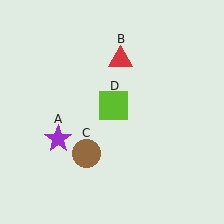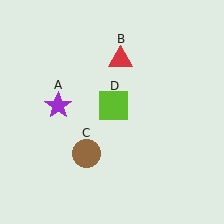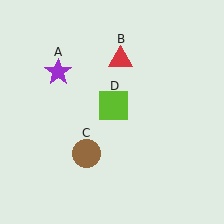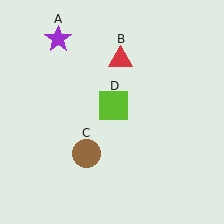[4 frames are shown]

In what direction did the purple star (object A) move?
The purple star (object A) moved up.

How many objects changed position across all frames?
1 object changed position: purple star (object A).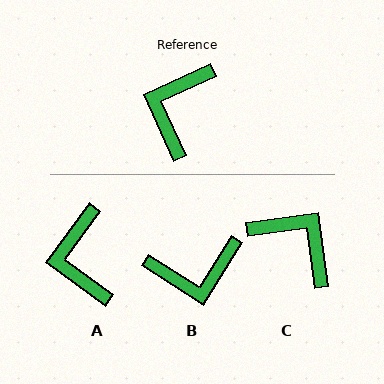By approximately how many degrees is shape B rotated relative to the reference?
Approximately 123 degrees counter-clockwise.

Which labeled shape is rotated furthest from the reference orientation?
B, about 123 degrees away.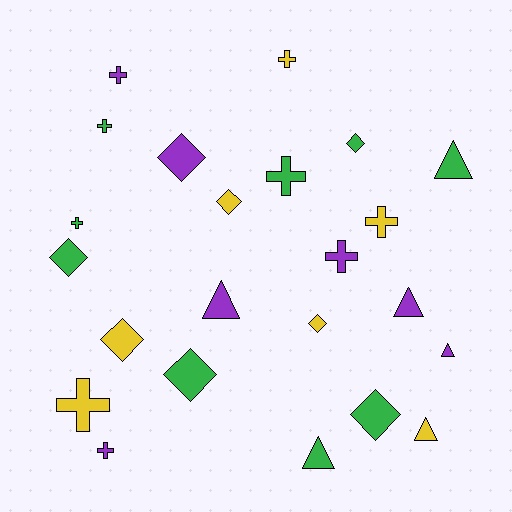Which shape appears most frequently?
Cross, with 9 objects.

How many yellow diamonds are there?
There are 3 yellow diamonds.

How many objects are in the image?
There are 23 objects.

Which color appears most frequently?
Green, with 9 objects.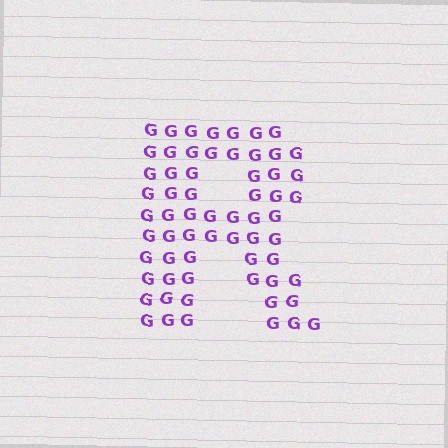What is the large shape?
The large shape is the letter R.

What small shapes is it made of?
It is made of small letter G's.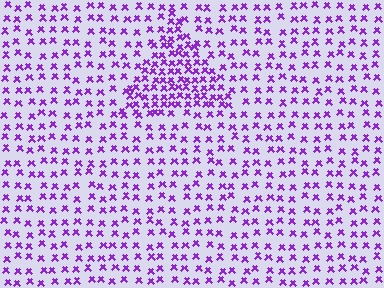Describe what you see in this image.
The image contains small purple elements arranged at two different densities. A triangle-shaped region is visible where the elements are more densely packed than the surrounding area.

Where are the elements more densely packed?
The elements are more densely packed inside the triangle boundary.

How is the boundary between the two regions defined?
The boundary is defined by a change in element density (approximately 2.1x ratio). All elements are the same color, size, and shape.